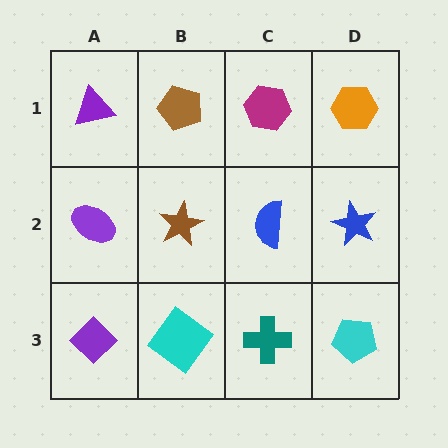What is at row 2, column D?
A blue star.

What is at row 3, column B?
A cyan diamond.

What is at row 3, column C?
A teal cross.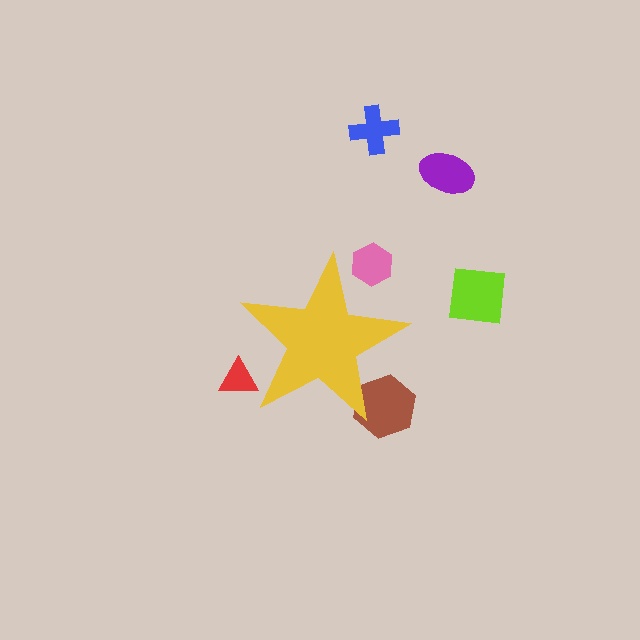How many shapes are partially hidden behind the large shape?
3 shapes are partially hidden.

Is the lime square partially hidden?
No, the lime square is fully visible.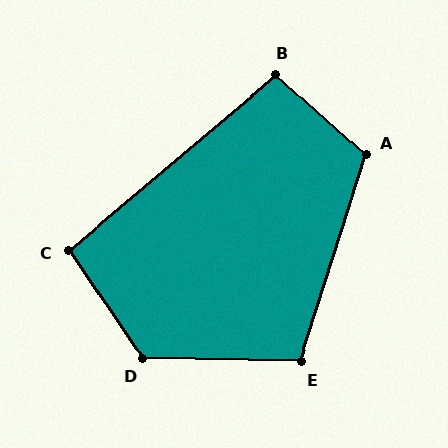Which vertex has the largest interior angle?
D, at approximately 125 degrees.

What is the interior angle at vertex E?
Approximately 106 degrees (obtuse).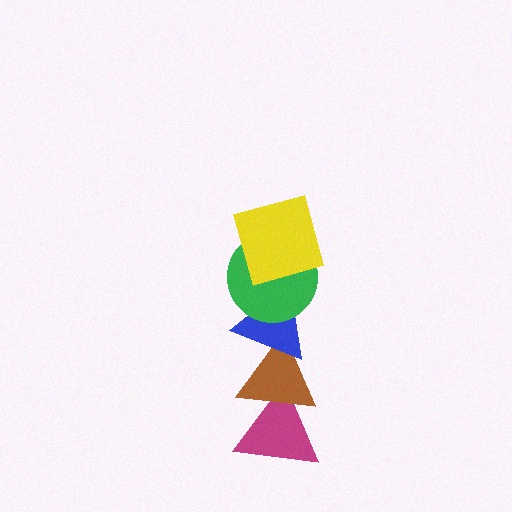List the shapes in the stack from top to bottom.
From top to bottom: the yellow square, the green circle, the blue triangle, the brown triangle, the magenta triangle.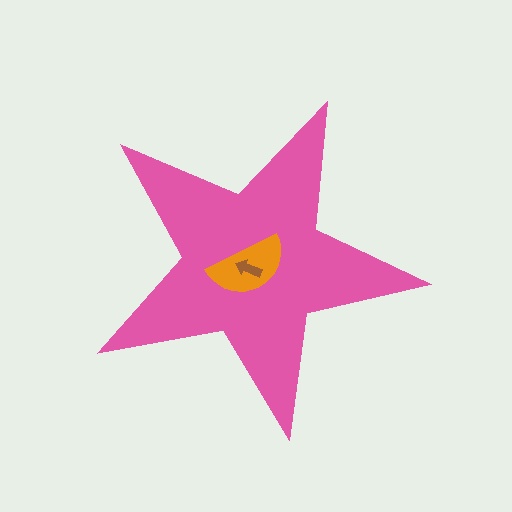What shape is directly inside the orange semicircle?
The brown arrow.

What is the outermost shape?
The pink star.